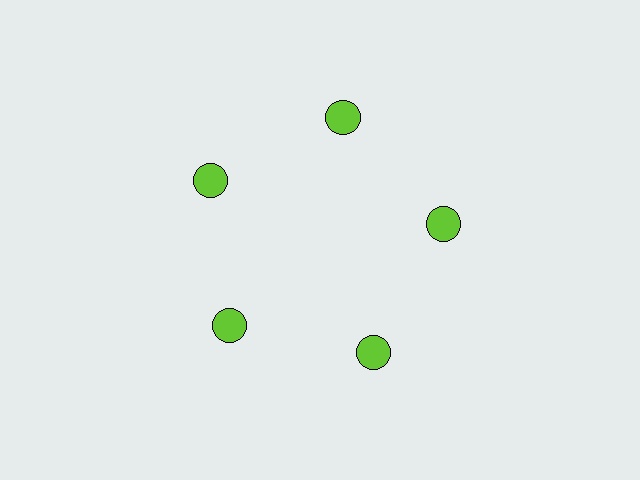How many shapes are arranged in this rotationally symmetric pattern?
There are 5 shapes, arranged in 5 groups of 1.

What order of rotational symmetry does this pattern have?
This pattern has 5-fold rotational symmetry.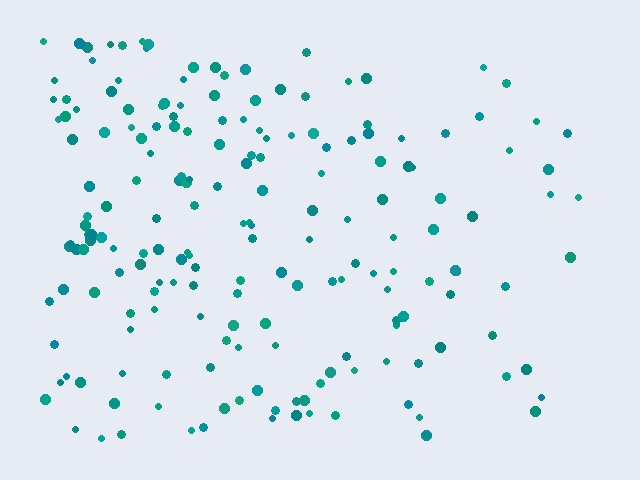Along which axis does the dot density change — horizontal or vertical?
Horizontal.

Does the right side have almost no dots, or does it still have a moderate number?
Still a moderate number, just noticeably fewer than the left.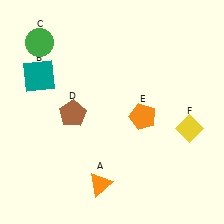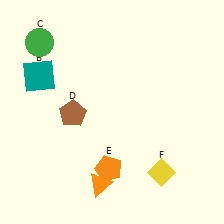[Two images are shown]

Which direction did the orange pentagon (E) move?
The orange pentagon (E) moved down.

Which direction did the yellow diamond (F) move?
The yellow diamond (F) moved down.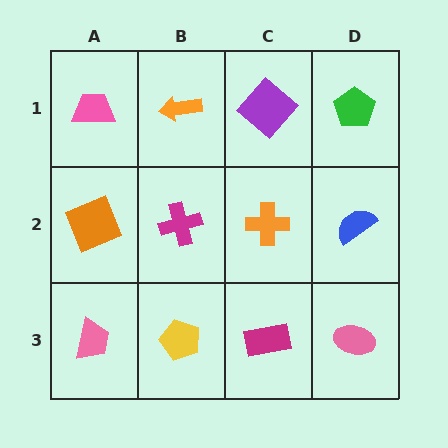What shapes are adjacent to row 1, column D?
A blue semicircle (row 2, column D), a purple diamond (row 1, column C).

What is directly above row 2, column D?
A green pentagon.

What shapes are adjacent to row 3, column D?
A blue semicircle (row 2, column D), a magenta rectangle (row 3, column C).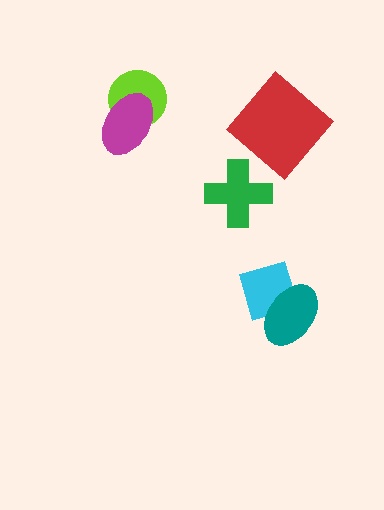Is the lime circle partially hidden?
Yes, it is partially covered by another shape.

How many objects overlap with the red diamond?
0 objects overlap with the red diamond.